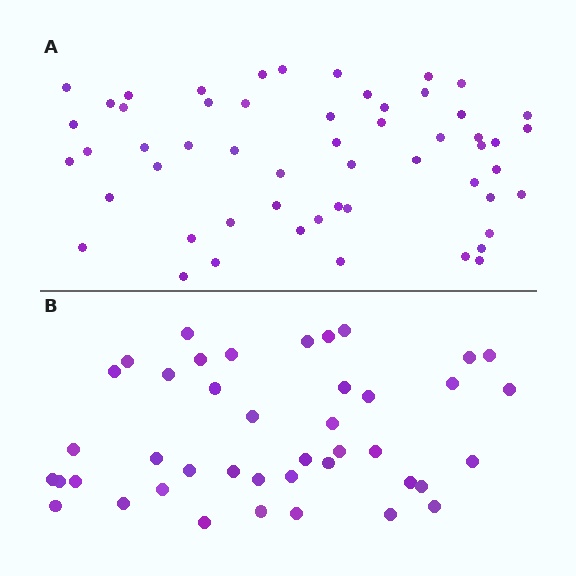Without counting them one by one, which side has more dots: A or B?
Region A (the top region) has more dots.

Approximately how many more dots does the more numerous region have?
Region A has approximately 15 more dots than region B.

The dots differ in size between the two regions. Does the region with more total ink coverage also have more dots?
No. Region B has more total ink coverage because its dots are larger, but region A actually contains more individual dots. Total area can be misleading — the number of items is what matters here.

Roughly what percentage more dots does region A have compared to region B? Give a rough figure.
About 30% more.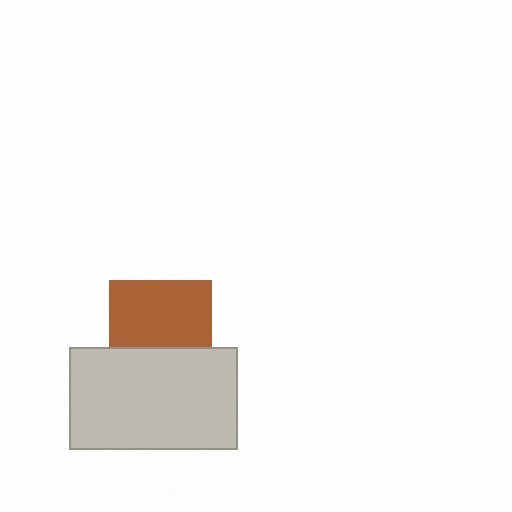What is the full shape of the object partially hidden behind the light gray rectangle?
The partially hidden object is a brown square.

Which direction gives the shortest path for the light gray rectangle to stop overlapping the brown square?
Moving down gives the shortest separation.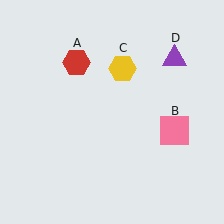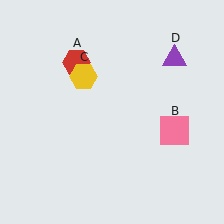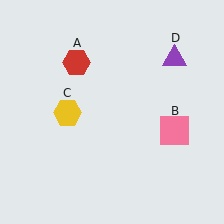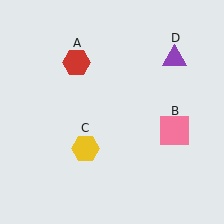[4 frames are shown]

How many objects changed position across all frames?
1 object changed position: yellow hexagon (object C).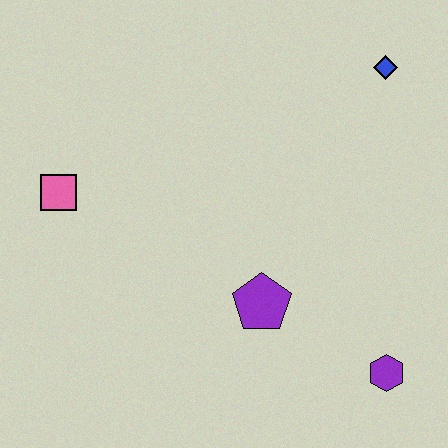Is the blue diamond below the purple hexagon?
No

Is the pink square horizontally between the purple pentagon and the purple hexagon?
No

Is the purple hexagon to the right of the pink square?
Yes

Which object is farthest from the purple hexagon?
The pink square is farthest from the purple hexagon.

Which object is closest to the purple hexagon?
The purple pentagon is closest to the purple hexagon.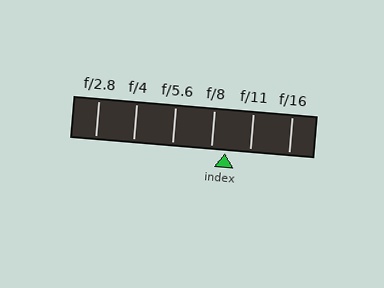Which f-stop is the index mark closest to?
The index mark is closest to f/8.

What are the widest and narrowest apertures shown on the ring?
The widest aperture shown is f/2.8 and the narrowest is f/16.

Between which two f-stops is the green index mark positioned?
The index mark is between f/8 and f/11.